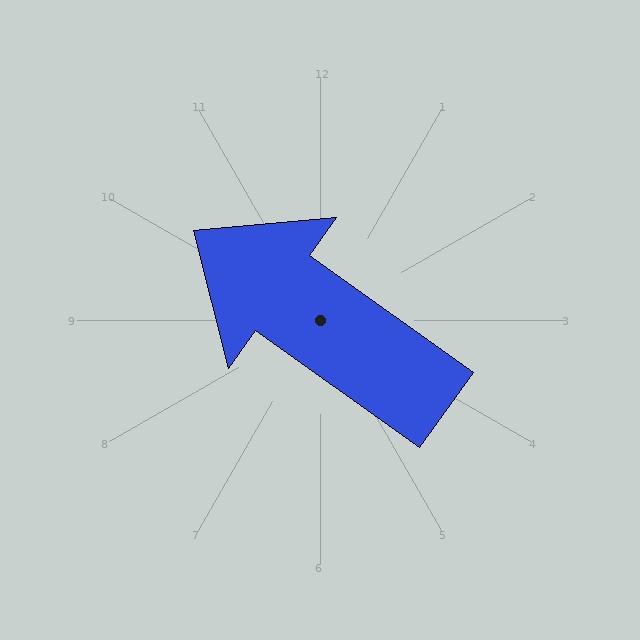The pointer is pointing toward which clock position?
Roughly 10 o'clock.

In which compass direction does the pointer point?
Northwest.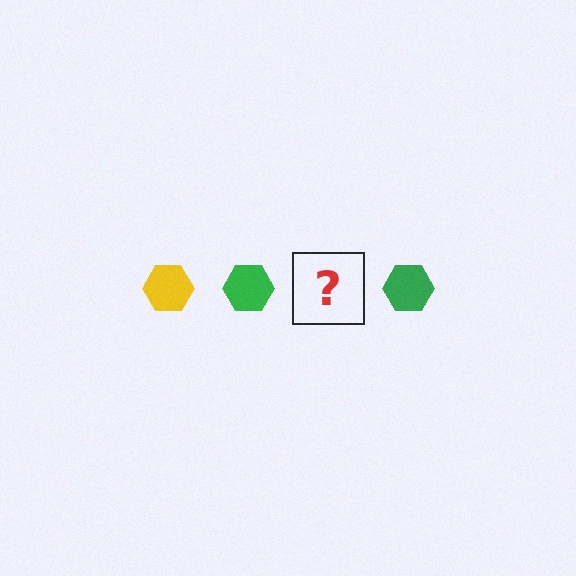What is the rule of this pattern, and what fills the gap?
The rule is that the pattern cycles through yellow, green hexagons. The gap should be filled with a yellow hexagon.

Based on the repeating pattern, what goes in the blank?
The blank should be a yellow hexagon.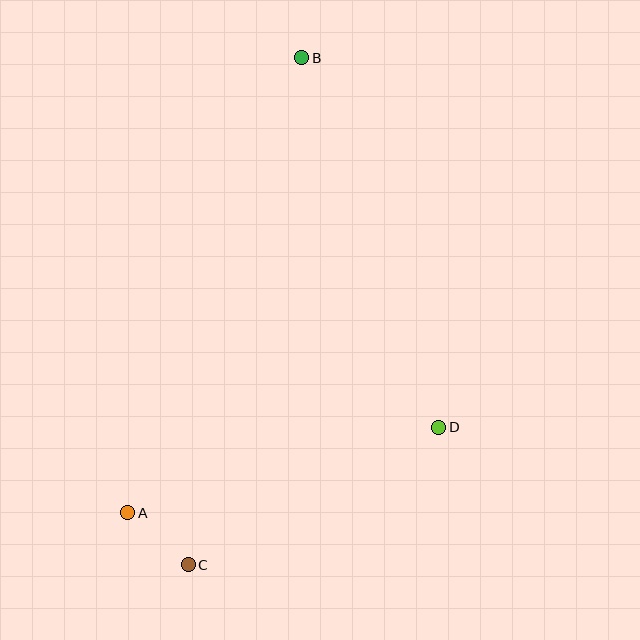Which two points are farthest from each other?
Points B and C are farthest from each other.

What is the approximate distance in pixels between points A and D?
The distance between A and D is approximately 322 pixels.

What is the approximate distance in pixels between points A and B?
The distance between A and B is approximately 487 pixels.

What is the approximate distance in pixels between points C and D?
The distance between C and D is approximately 286 pixels.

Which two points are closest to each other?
Points A and C are closest to each other.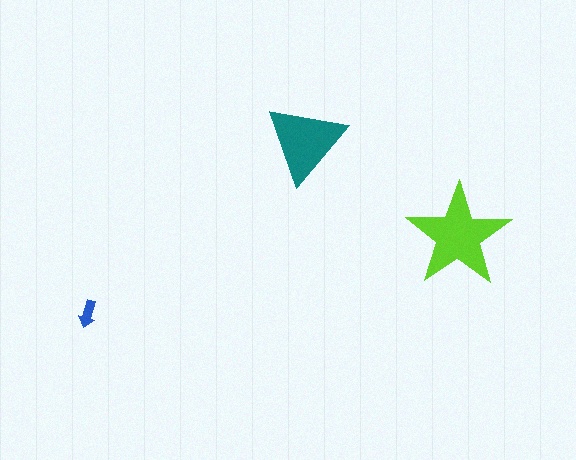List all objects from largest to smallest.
The lime star, the teal triangle, the blue arrow.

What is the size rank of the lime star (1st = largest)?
1st.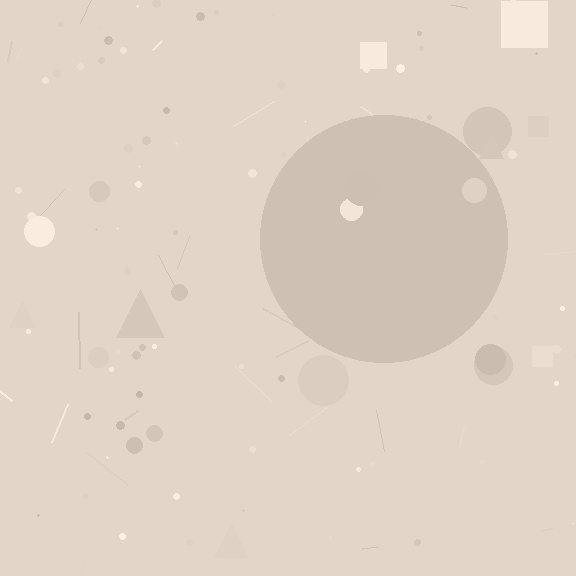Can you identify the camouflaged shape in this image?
The camouflaged shape is a circle.